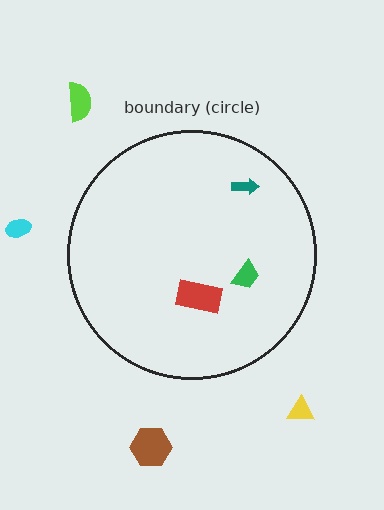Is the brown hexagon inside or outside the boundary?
Outside.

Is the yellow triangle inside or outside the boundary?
Outside.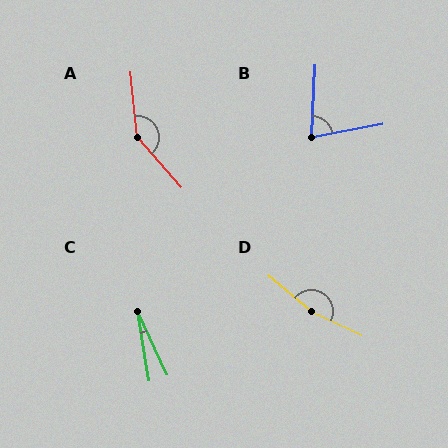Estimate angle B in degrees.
Approximately 76 degrees.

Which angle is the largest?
D, at approximately 166 degrees.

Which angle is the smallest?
C, at approximately 16 degrees.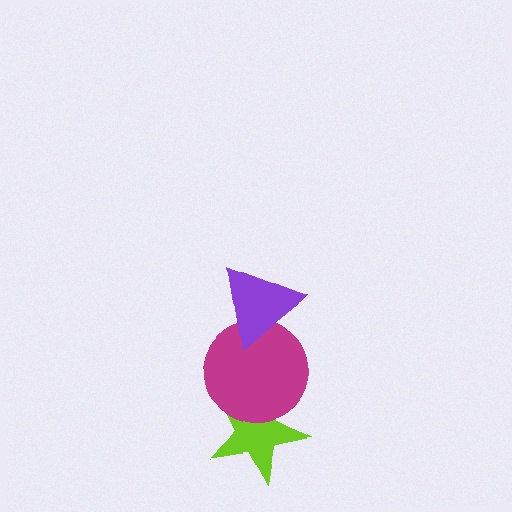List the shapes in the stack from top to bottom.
From top to bottom: the purple triangle, the magenta circle, the lime star.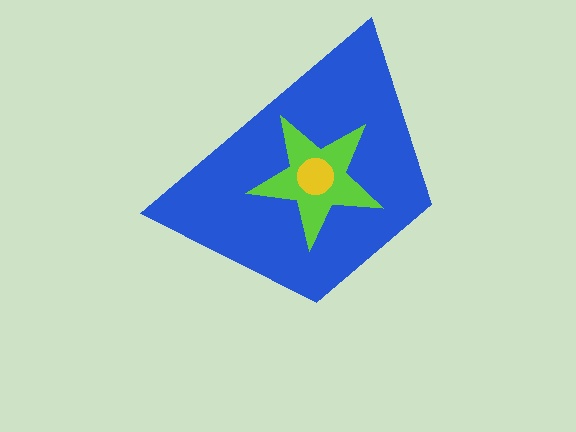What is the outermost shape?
The blue trapezoid.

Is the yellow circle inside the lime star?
Yes.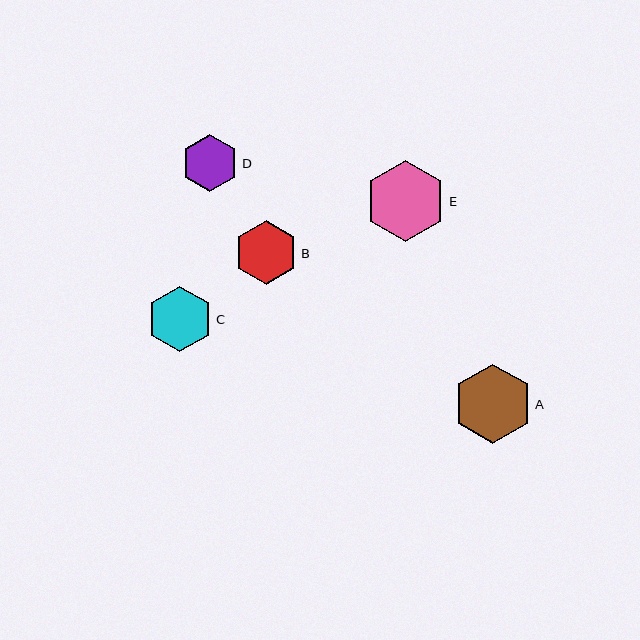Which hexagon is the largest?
Hexagon E is the largest with a size of approximately 81 pixels.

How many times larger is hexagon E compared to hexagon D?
Hexagon E is approximately 1.4 times the size of hexagon D.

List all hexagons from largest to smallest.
From largest to smallest: E, A, C, B, D.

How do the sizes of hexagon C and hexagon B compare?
Hexagon C and hexagon B are approximately the same size.